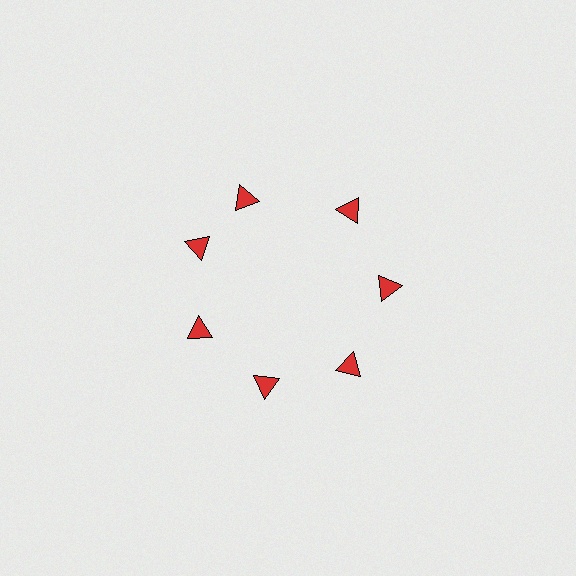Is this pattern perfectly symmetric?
No. The 7 red triangles are arranged in a ring, but one element near the 12 o'clock position is rotated out of alignment along the ring, breaking the 7-fold rotational symmetry.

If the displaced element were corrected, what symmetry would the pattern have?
It would have 7-fold rotational symmetry — the pattern would map onto itself every 51 degrees.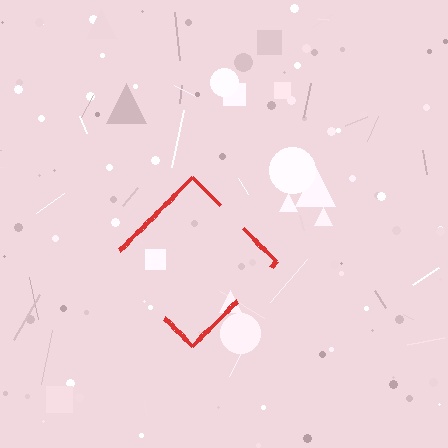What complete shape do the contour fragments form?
The contour fragments form a diamond.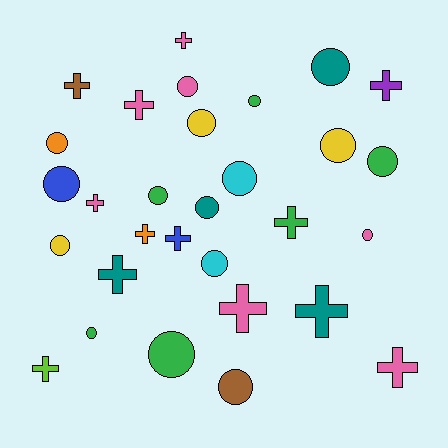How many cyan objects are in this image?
There are 2 cyan objects.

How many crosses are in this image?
There are 13 crosses.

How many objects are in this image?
There are 30 objects.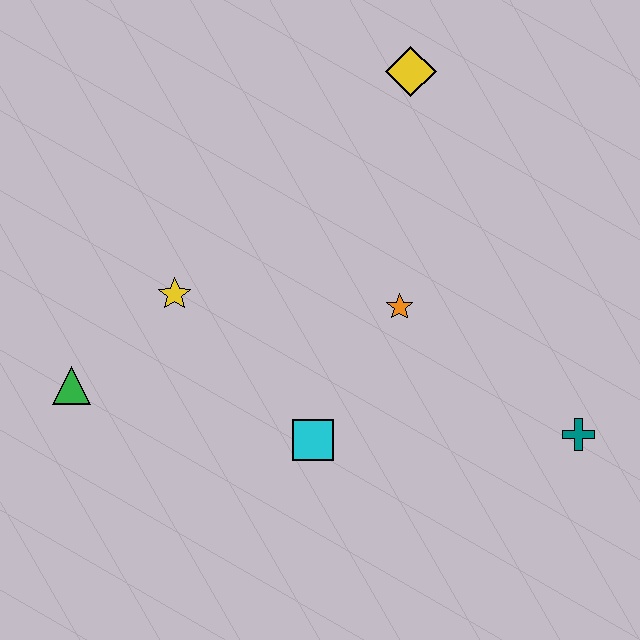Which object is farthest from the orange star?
The green triangle is farthest from the orange star.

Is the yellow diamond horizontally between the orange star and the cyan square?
No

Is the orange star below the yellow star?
Yes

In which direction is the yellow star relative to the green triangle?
The yellow star is to the right of the green triangle.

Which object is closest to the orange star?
The cyan square is closest to the orange star.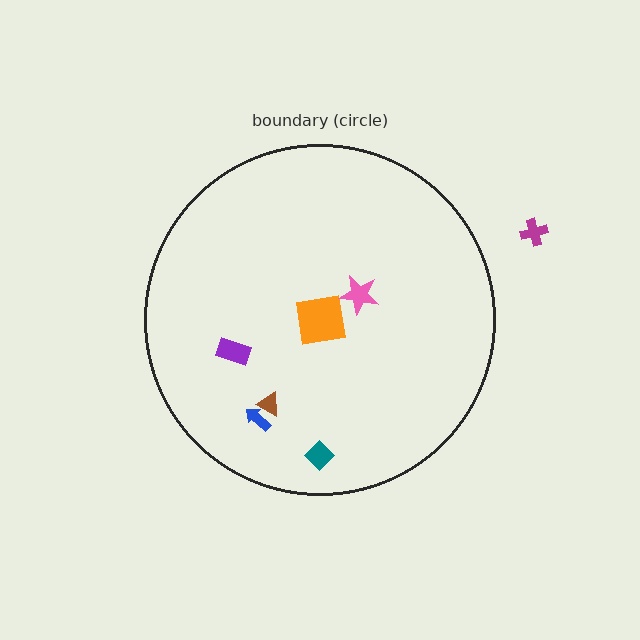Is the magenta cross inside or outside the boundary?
Outside.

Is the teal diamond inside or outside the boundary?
Inside.